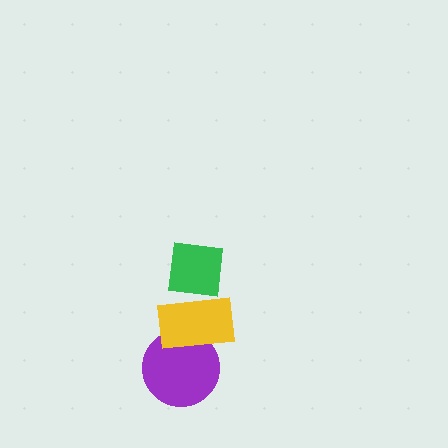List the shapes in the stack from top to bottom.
From top to bottom: the green square, the yellow rectangle, the purple circle.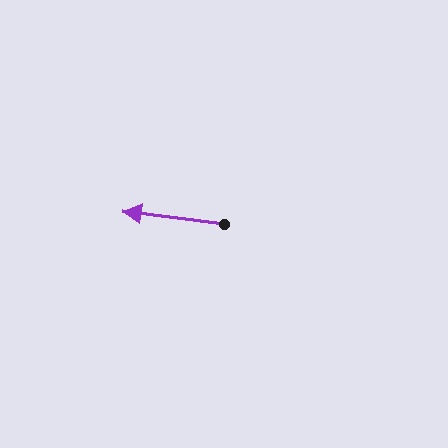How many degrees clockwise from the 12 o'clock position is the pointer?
Approximately 277 degrees.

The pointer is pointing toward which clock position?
Roughly 9 o'clock.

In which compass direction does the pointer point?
West.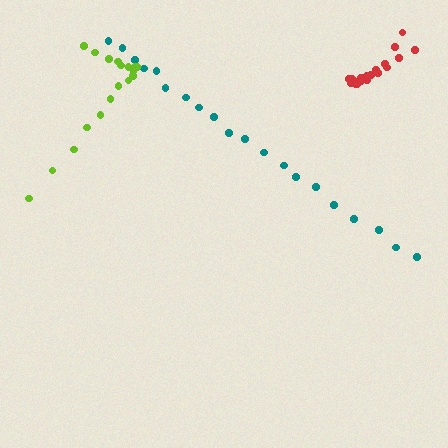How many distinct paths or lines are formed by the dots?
There are 3 distinct paths.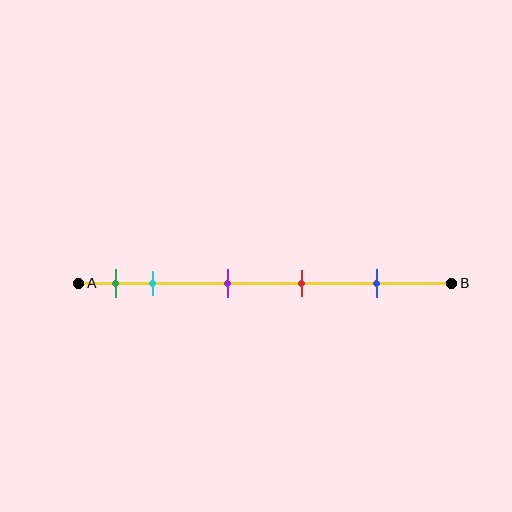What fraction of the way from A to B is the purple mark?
The purple mark is approximately 40% (0.4) of the way from A to B.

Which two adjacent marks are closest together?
The green and cyan marks are the closest adjacent pair.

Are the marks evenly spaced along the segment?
No, the marks are not evenly spaced.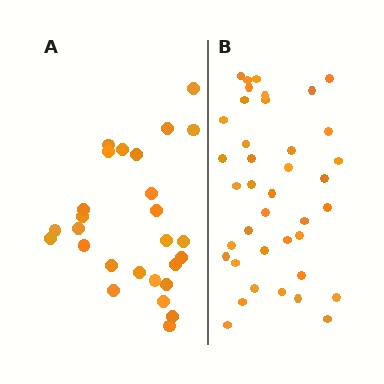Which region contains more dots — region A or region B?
Region B (the right region) has more dots.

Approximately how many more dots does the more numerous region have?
Region B has roughly 12 or so more dots than region A.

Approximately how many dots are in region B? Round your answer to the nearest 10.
About 40 dots. (The exact count is 39, which rounds to 40.)